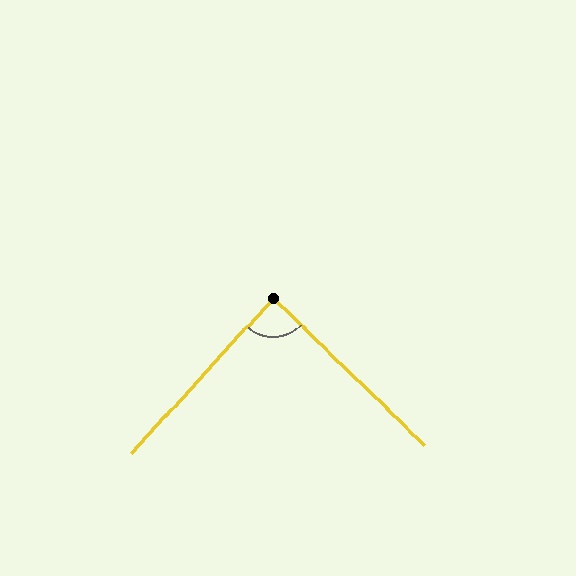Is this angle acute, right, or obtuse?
It is approximately a right angle.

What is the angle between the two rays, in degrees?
Approximately 88 degrees.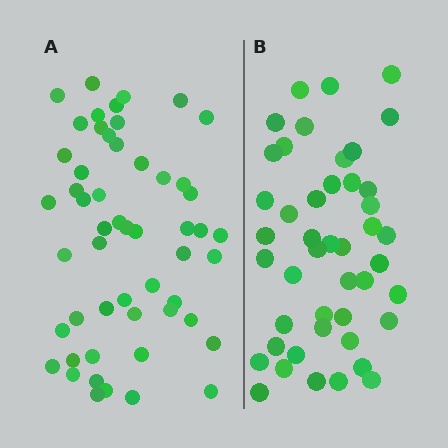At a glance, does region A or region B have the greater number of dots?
Region A (the left region) has more dots.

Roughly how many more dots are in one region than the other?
Region A has roughly 8 or so more dots than region B.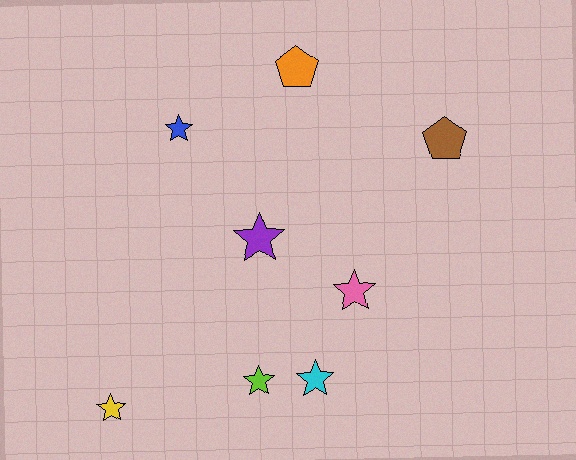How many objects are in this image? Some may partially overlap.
There are 8 objects.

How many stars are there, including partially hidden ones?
There are 6 stars.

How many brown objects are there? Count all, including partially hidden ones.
There is 1 brown object.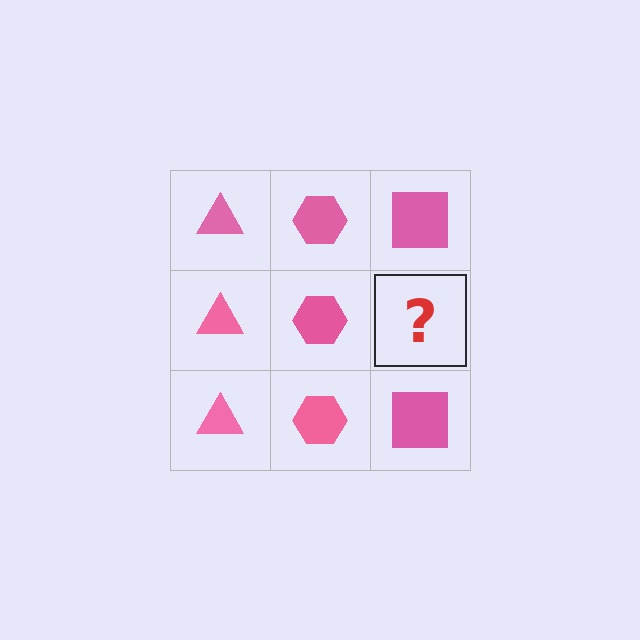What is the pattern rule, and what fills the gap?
The rule is that each column has a consistent shape. The gap should be filled with a pink square.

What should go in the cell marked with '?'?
The missing cell should contain a pink square.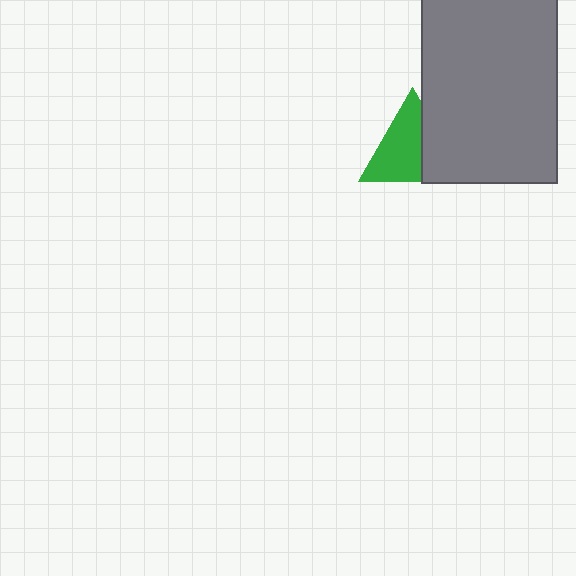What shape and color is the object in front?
The object in front is a gray rectangle.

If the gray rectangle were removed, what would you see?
You would see the complete green triangle.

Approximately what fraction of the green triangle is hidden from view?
Roughly 35% of the green triangle is hidden behind the gray rectangle.